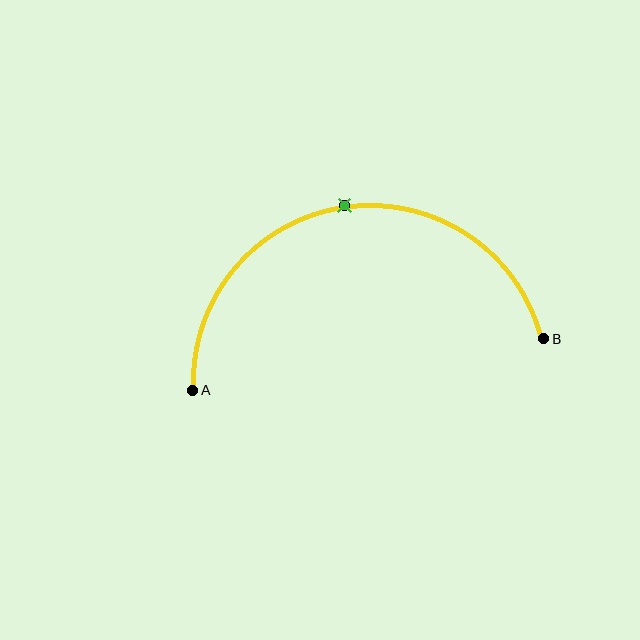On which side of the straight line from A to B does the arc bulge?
The arc bulges above the straight line connecting A and B.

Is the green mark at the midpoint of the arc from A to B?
Yes. The green mark lies on the arc at equal arc-length from both A and B — it is the arc midpoint.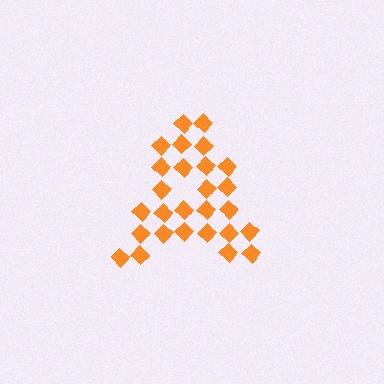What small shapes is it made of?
It is made of small diamonds.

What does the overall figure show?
The overall figure shows the letter A.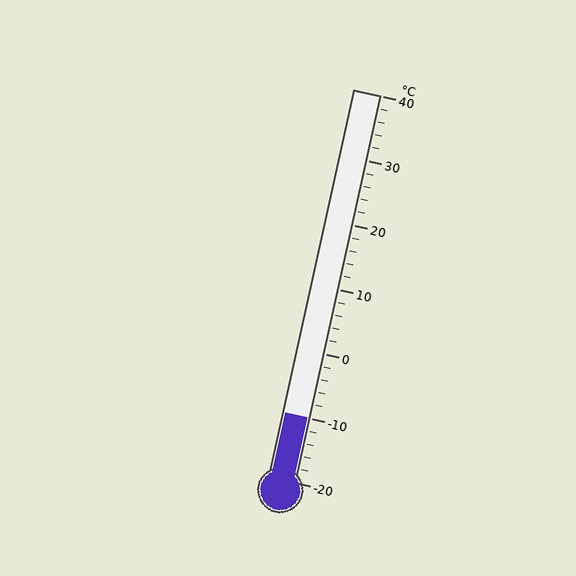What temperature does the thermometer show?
The thermometer shows approximately -10°C.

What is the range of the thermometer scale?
The thermometer scale ranges from -20°C to 40°C.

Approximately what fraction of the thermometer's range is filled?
The thermometer is filled to approximately 15% of its range.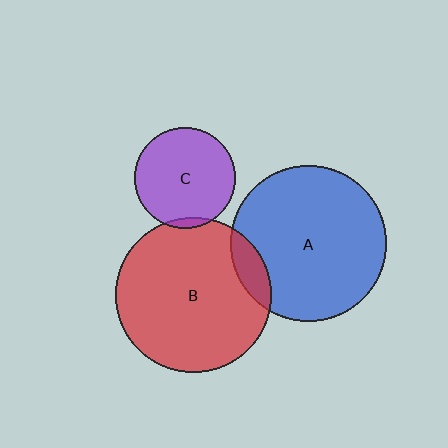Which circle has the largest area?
Circle A (blue).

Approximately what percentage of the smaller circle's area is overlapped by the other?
Approximately 10%.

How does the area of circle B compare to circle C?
Approximately 2.4 times.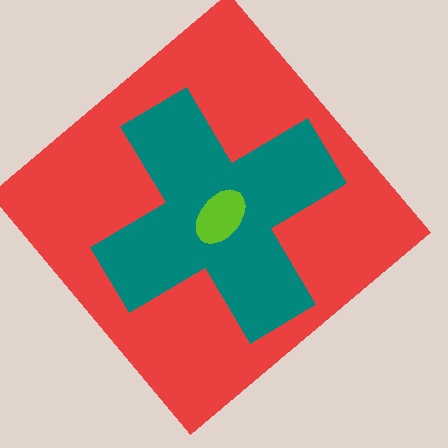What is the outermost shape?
The red diamond.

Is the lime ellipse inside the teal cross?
Yes.